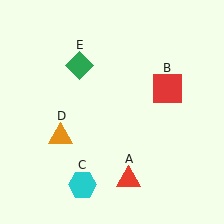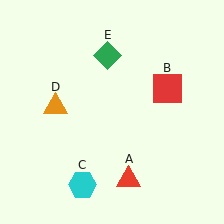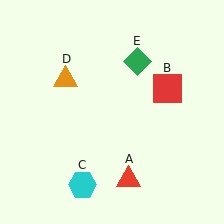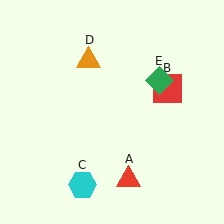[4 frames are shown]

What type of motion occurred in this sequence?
The orange triangle (object D), green diamond (object E) rotated clockwise around the center of the scene.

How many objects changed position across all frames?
2 objects changed position: orange triangle (object D), green diamond (object E).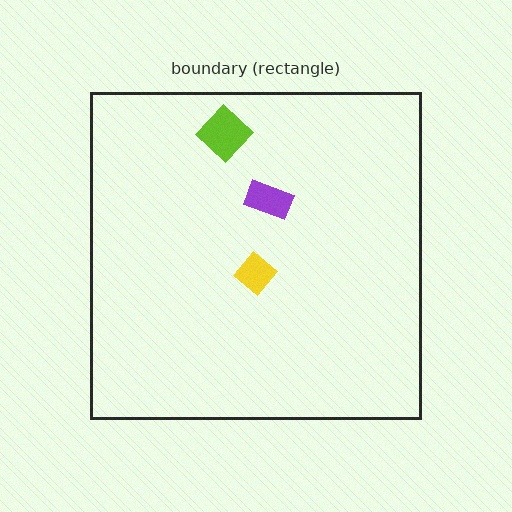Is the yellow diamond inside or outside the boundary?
Inside.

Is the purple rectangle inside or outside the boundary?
Inside.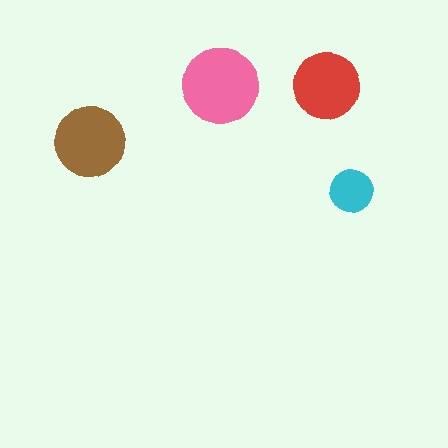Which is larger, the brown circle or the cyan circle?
The brown one.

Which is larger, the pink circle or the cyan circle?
The pink one.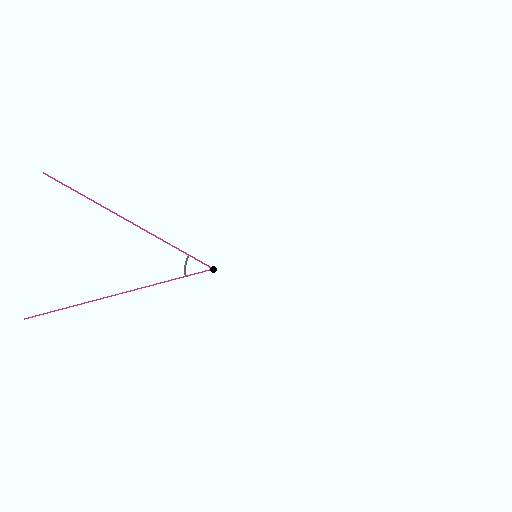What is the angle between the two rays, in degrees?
Approximately 44 degrees.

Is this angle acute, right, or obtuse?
It is acute.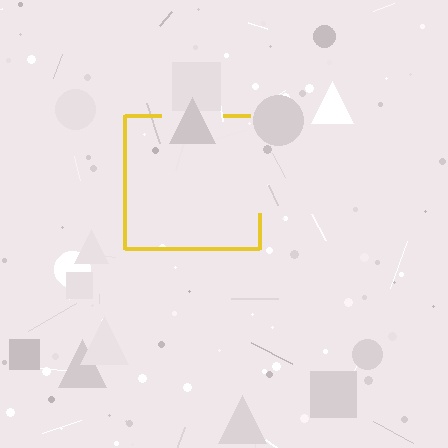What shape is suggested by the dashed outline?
The dashed outline suggests a square.